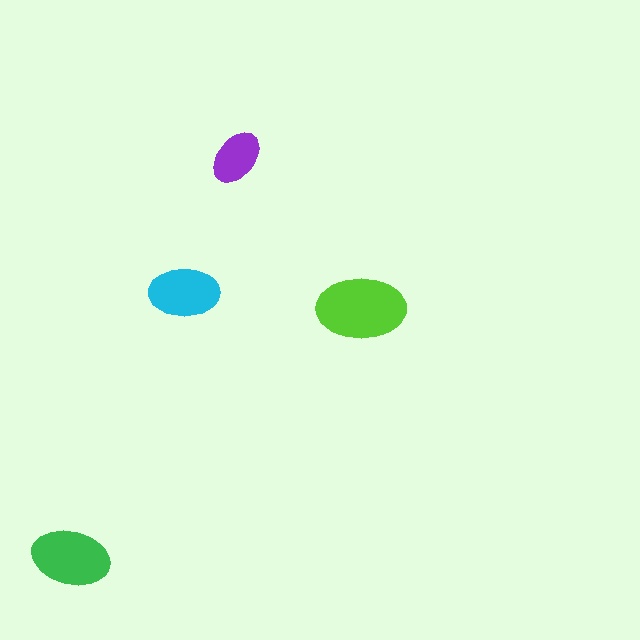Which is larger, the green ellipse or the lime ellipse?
The lime one.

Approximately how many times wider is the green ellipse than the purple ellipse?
About 1.5 times wider.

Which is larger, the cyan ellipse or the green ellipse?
The green one.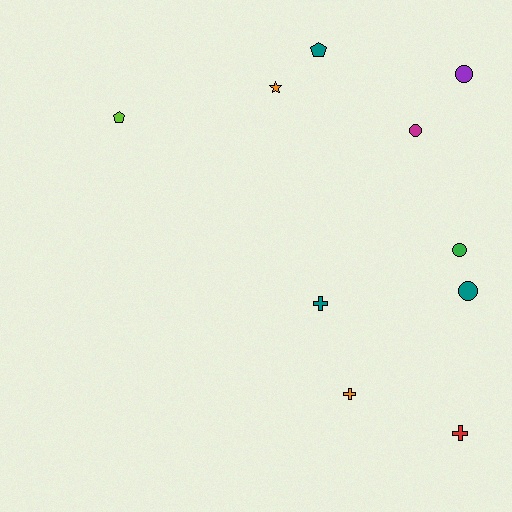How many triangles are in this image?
There are no triangles.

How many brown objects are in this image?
There are no brown objects.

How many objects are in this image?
There are 10 objects.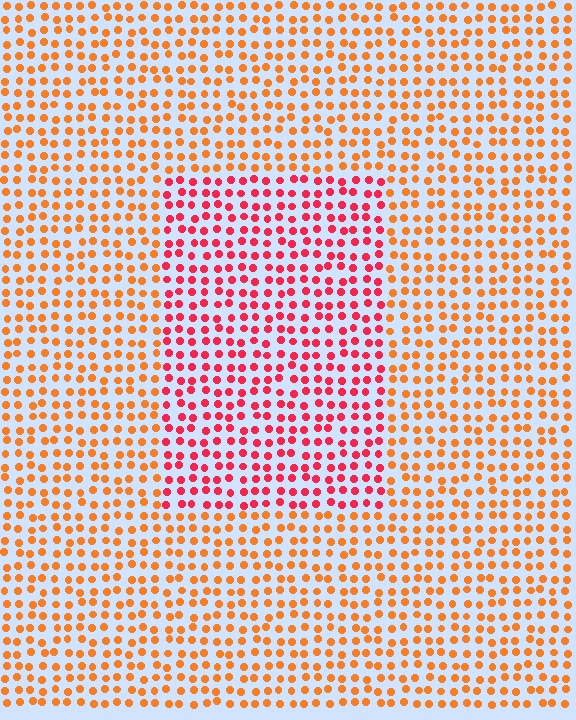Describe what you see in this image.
The image is filled with small orange elements in a uniform arrangement. A rectangle-shaped region is visible where the elements are tinted to a slightly different hue, forming a subtle color boundary.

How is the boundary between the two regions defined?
The boundary is defined purely by a slight shift in hue (about 37 degrees). Spacing, size, and orientation are identical on both sides.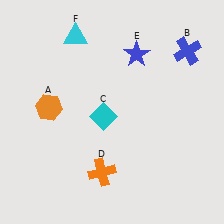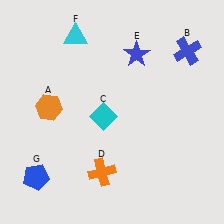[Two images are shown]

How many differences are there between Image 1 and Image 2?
There is 1 difference between the two images.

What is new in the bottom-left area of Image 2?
A blue pentagon (G) was added in the bottom-left area of Image 2.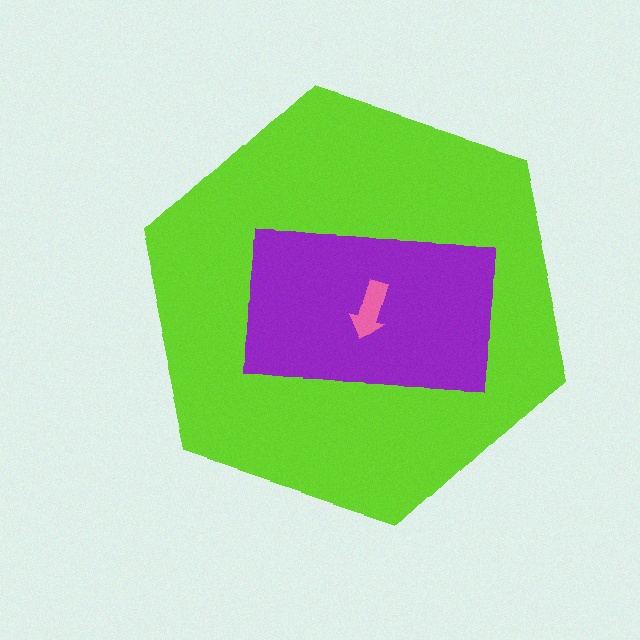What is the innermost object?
The pink arrow.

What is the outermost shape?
The lime hexagon.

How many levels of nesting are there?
3.